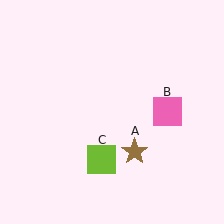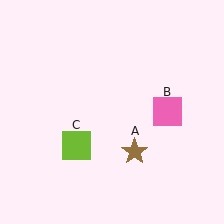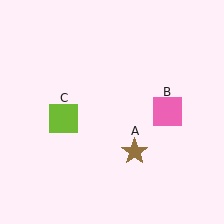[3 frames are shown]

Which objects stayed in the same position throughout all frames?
Brown star (object A) and pink square (object B) remained stationary.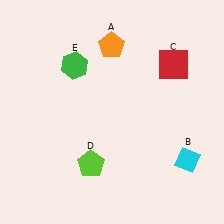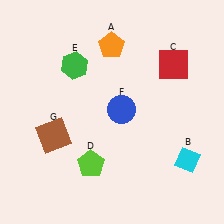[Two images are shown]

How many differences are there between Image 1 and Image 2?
There are 2 differences between the two images.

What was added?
A blue circle (F), a brown square (G) were added in Image 2.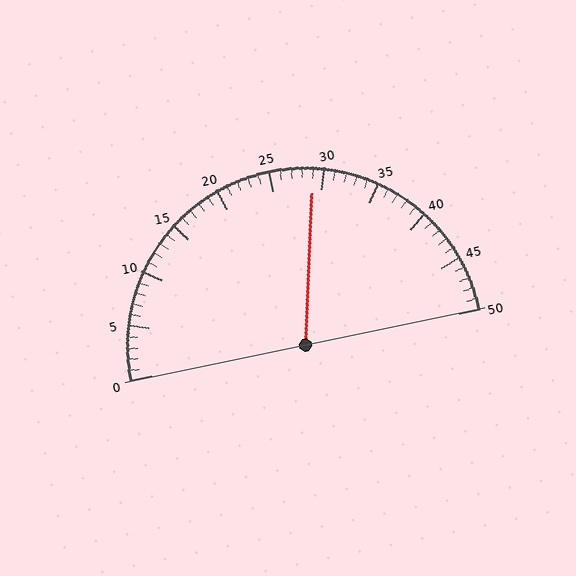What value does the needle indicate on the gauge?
The needle indicates approximately 29.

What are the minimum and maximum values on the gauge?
The gauge ranges from 0 to 50.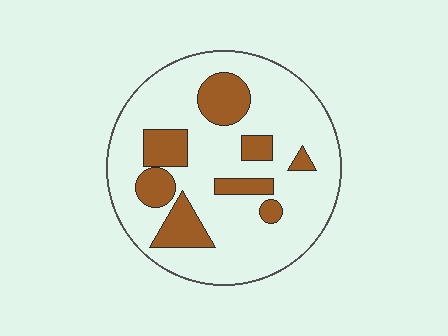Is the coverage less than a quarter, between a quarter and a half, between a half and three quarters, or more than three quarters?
Less than a quarter.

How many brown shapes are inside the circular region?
8.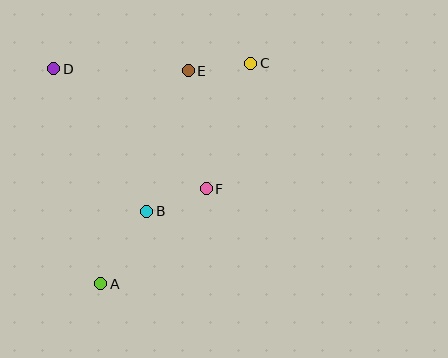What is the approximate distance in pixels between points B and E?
The distance between B and E is approximately 147 pixels.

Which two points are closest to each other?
Points C and E are closest to each other.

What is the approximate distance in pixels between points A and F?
The distance between A and F is approximately 141 pixels.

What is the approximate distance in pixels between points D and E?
The distance between D and E is approximately 134 pixels.